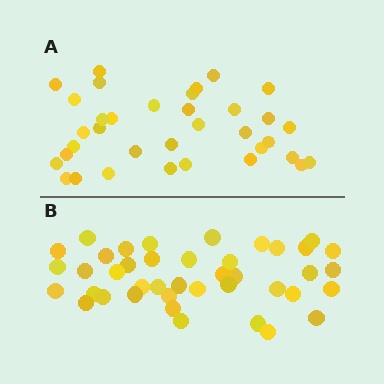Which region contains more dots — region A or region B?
Region B (the bottom region) has more dots.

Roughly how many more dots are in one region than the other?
Region B has about 6 more dots than region A.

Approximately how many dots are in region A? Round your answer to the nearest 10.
About 40 dots. (The exact count is 35, which rounds to 40.)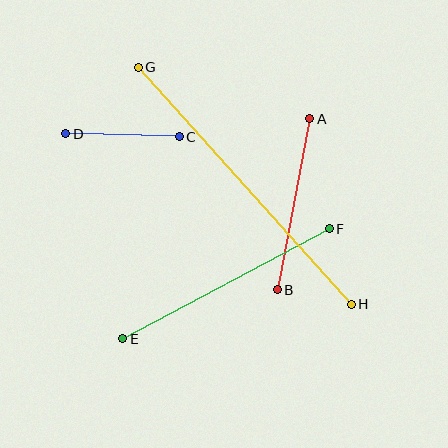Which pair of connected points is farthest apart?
Points G and H are farthest apart.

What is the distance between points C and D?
The distance is approximately 113 pixels.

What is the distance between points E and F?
The distance is approximately 234 pixels.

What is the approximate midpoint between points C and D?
The midpoint is at approximately (122, 135) pixels.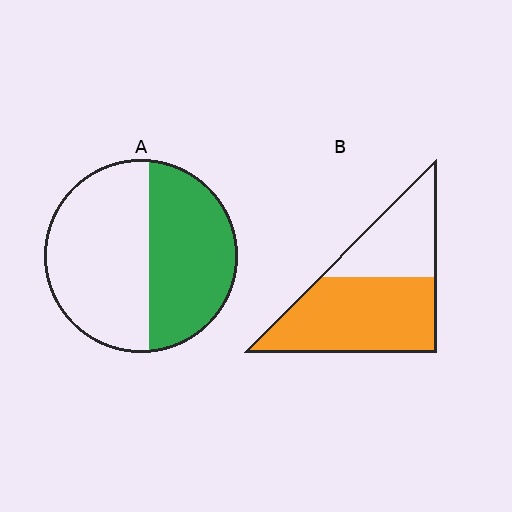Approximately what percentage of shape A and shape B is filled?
A is approximately 45% and B is approximately 65%.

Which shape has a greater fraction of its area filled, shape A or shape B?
Shape B.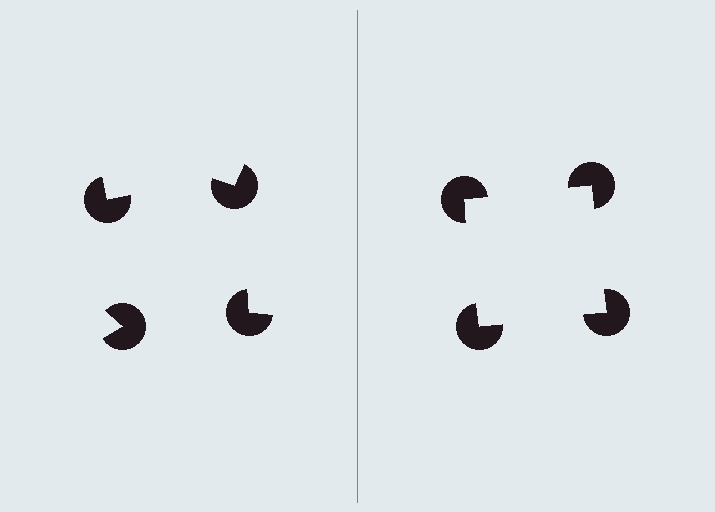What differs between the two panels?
The pac-man discs are positioned identically on both sides; only the wedge orientations differ. On the right they align to a square; on the left they are misaligned.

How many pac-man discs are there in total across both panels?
8 — 4 on each side.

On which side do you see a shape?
An illusory square appears on the right side. On the left side the wedge cuts are rotated, so no coherent shape forms.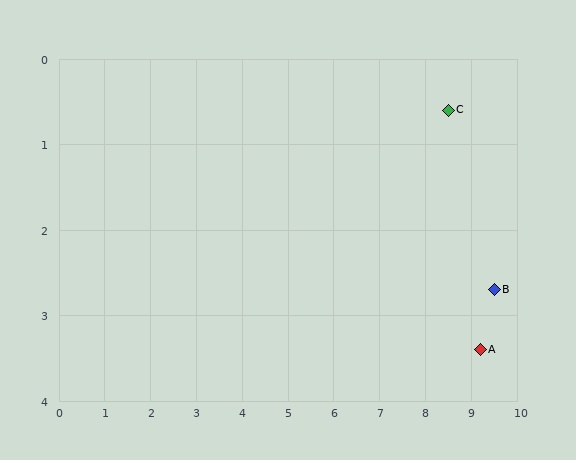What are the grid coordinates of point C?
Point C is at approximately (8.5, 0.6).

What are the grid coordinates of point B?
Point B is at approximately (9.5, 2.7).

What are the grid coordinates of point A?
Point A is at approximately (9.2, 3.4).